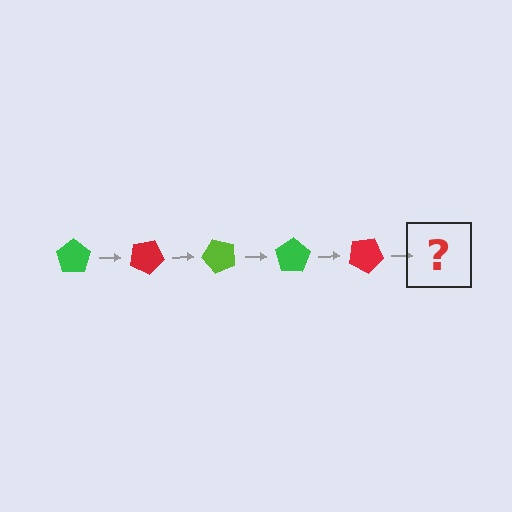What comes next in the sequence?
The next element should be a lime pentagon, rotated 125 degrees from the start.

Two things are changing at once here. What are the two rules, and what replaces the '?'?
The two rules are that it rotates 25 degrees each step and the color cycles through green, red, and lime. The '?' should be a lime pentagon, rotated 125 degrees from the start.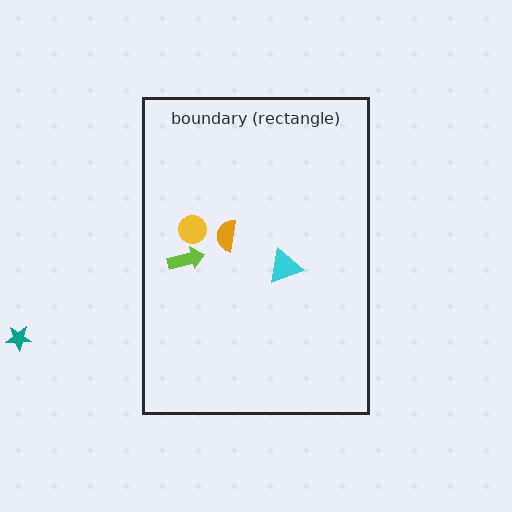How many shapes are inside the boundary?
4 inside, 1 outside.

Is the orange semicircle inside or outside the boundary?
Inside.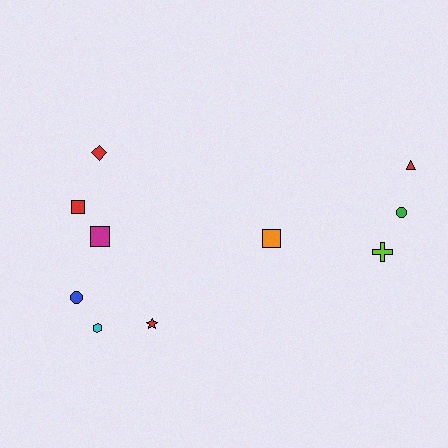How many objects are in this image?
There are 10 objects.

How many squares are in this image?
There are 3 squares.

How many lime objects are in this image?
There is 1 lime object.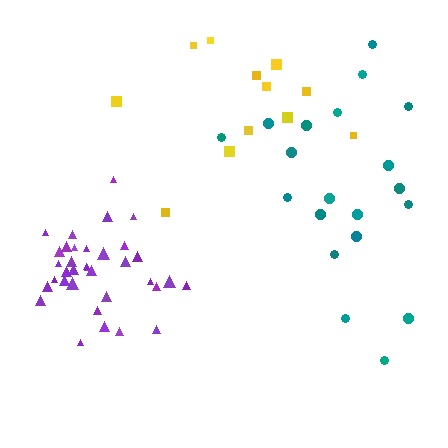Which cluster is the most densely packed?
Purple.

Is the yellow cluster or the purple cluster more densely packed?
Purple.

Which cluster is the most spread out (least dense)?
Yellow.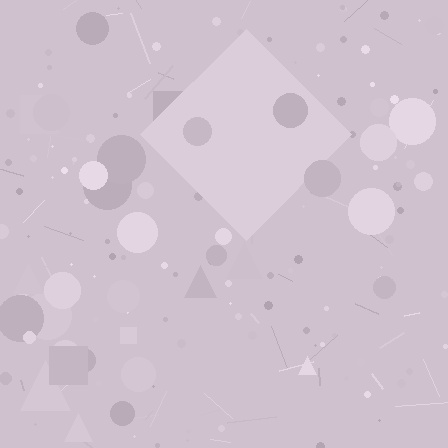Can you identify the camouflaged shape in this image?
The camouflaged shape is a diamond.